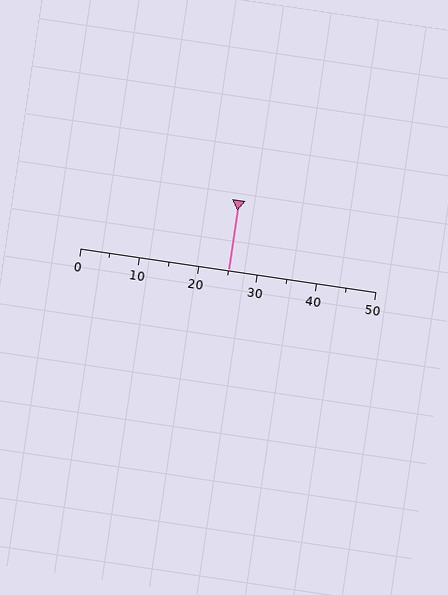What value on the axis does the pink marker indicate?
The marker indicates approximately 25.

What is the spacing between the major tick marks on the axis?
The major ticks are spaced 10 apart.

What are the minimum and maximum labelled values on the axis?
The axis runs from 0 to 50.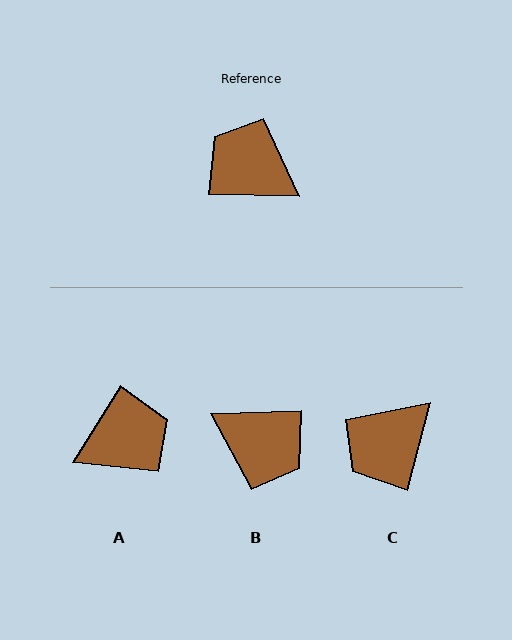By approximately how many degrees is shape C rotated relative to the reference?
Approximately 76 degrees counter-clockwise.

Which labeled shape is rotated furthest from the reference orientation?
B, about 177 degrees away.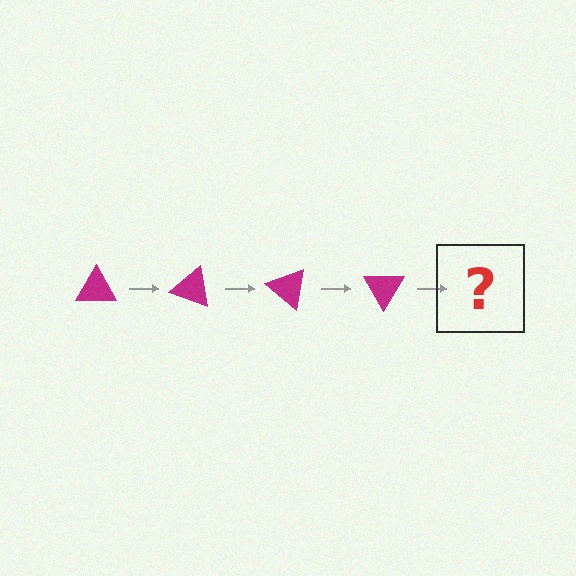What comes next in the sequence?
The next element should be a magenta triangle rotated 80 degrees.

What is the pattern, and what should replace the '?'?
The pattern is that the triangle rotates 20 degrees each step. The '?' should be a magenta triangle rotated 80 degrees.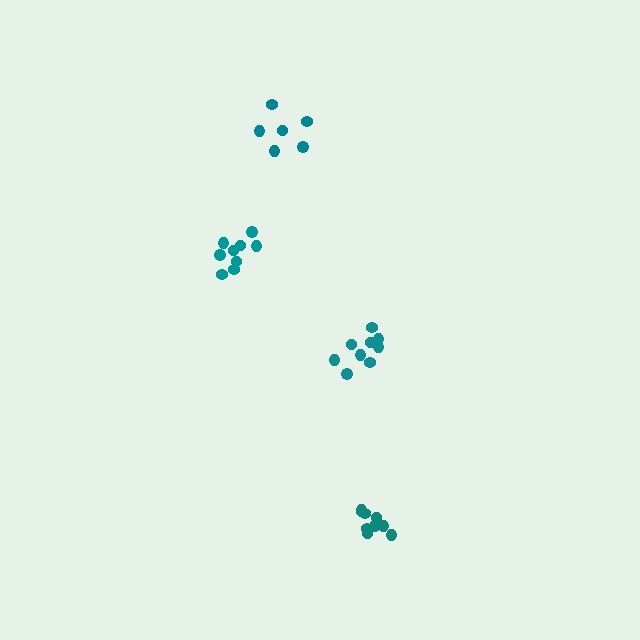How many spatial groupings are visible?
There are 4 spatial groupings.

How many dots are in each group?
Group 1: 9 dots, Group 2: 10 dots, Group 3: 6 dots, Group 4: 9 dots (34 total).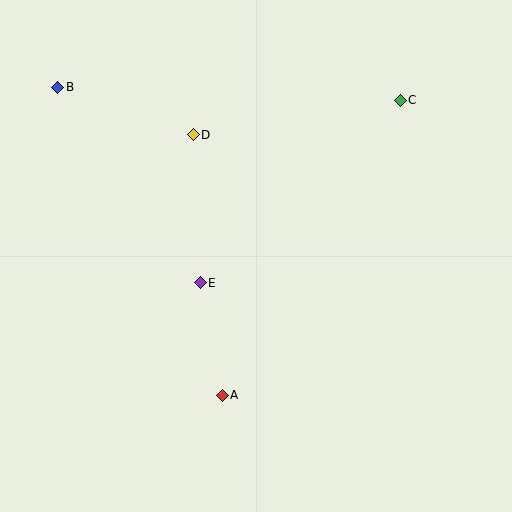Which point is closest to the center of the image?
Point E at (200, 283) is closest to the center.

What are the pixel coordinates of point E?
Point E is at (200, 283).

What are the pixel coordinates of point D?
Point D is at (193, 135).